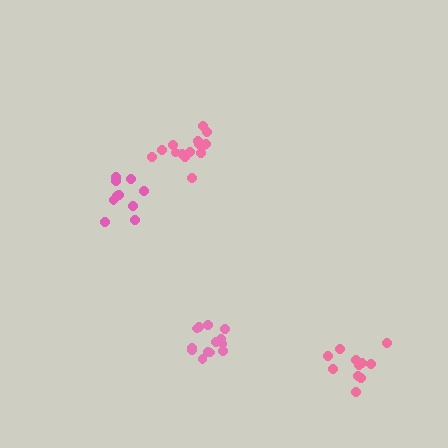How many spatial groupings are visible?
There are 4 spatial groupings.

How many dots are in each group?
Group 1: 13 dots, Group 2: 10 dots, Group 3: 15 dots, Group 4: 11 dots (49 total).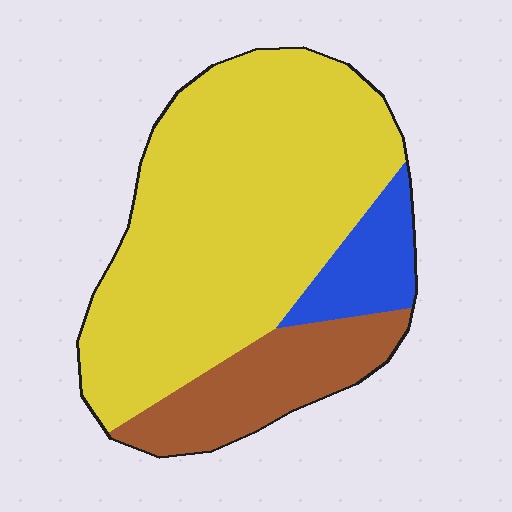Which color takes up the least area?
Blue, at roughly 10%.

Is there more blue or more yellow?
Yellow.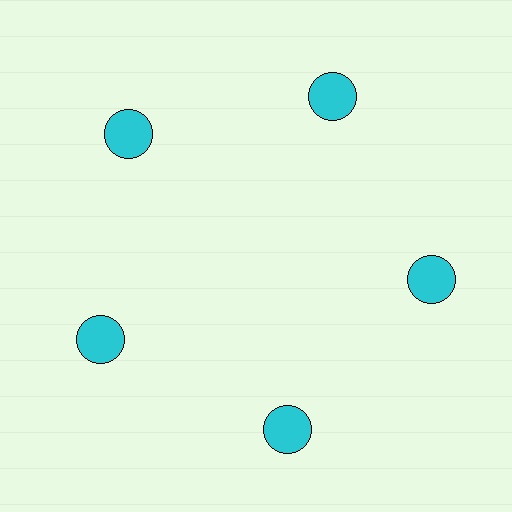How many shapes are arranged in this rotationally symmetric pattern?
There are 5 shapes, arranged in 5 groups of 1.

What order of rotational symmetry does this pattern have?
This pattern has 5-fold rotational symmetry.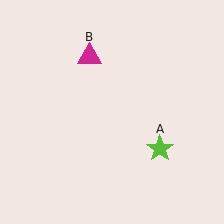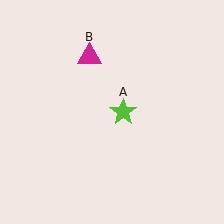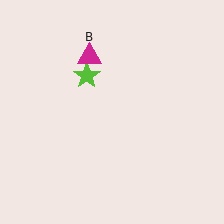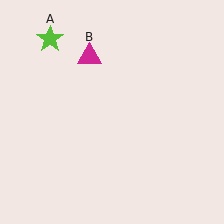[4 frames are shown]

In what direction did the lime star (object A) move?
The lime star (object A) moved up and to the left.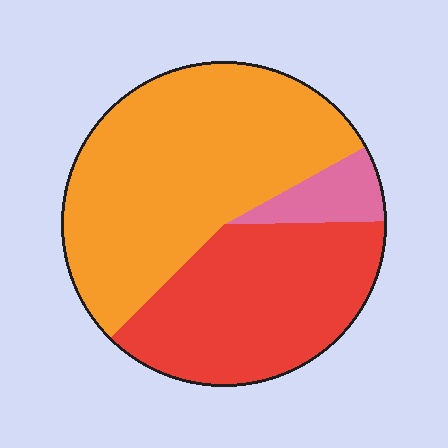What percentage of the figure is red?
Red covers 38% of the figure.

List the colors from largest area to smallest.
From largest to smallest: orange, red, pink.